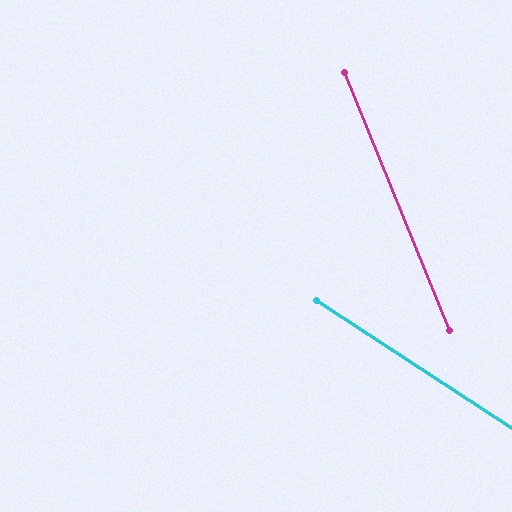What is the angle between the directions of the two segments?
Approximately 35 degrees.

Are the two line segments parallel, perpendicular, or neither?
Neither parallel nor perpendicular — they differ by about 35°.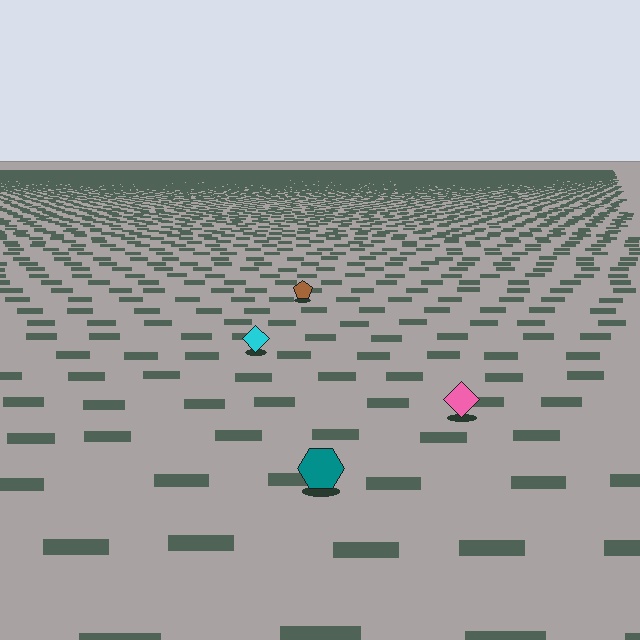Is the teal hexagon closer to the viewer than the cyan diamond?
Yes. The teal hexagon is closer — you can tell from the texture gradient: the ground texture is coarser near it.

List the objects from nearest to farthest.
From nearest to farthest: the teal hexagon, the pink diamond, the cyan diamond, the brown pentagon.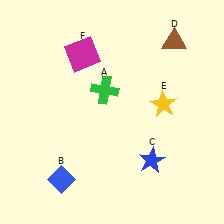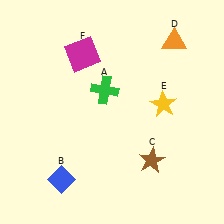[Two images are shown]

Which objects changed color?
C changed from blue to brown. D changed from brown to orange.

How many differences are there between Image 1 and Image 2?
There are 2 differences between the two images.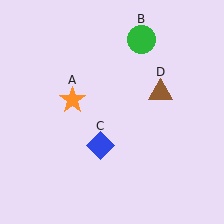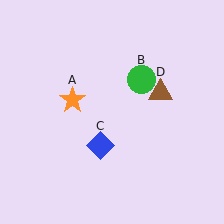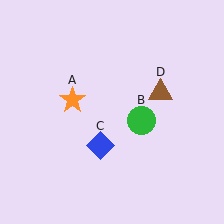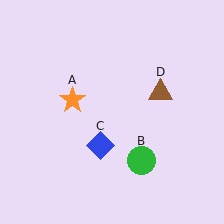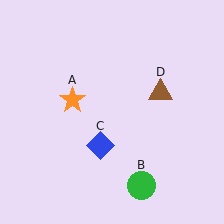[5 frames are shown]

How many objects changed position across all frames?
1 object changed position: green circle (object B).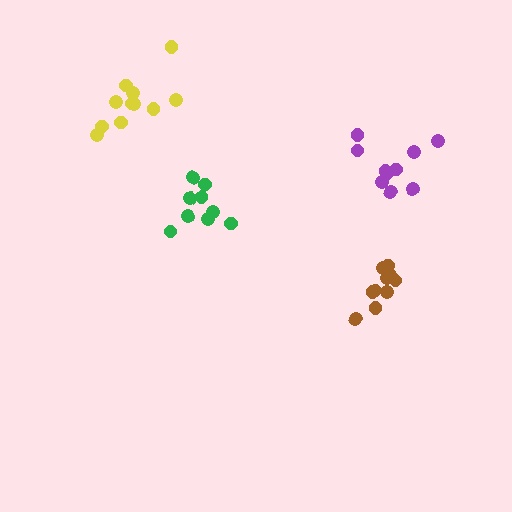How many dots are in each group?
Group 1: 10 dots, Group 2: 10 dots, Group 3: 9 dots, Group 4: 11 dots (40 total).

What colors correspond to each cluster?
The clusters are colored: brown, purple, green, yellow.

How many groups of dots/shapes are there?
There are 4 groups.